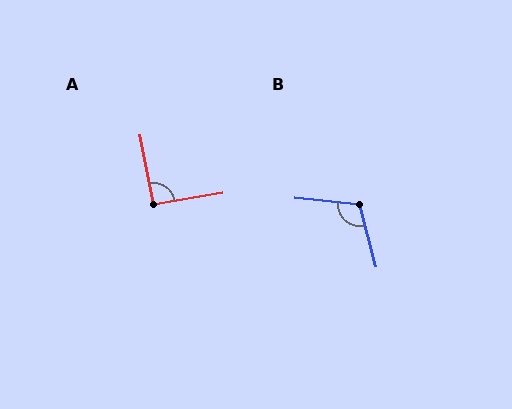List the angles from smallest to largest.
A (91°), B (111°).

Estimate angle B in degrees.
Approximately 111 degrees.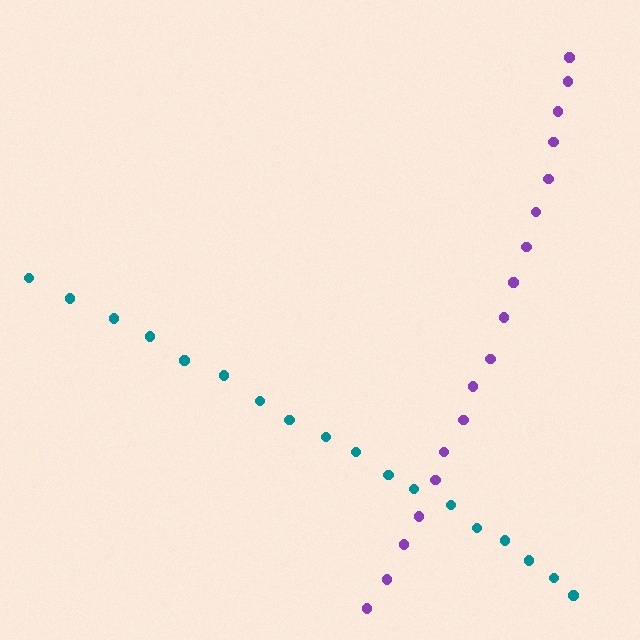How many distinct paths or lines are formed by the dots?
There are 2 distinct paths.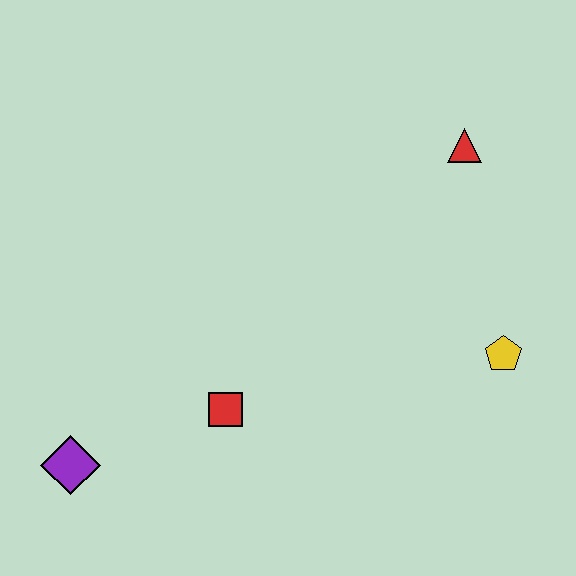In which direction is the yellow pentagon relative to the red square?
The yellow pentagon is to the right of the red square.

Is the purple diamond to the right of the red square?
No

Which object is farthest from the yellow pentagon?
The purple diamond is farthest from the yellow pentagon.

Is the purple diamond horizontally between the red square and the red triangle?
No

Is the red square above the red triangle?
No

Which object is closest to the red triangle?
The yellow pentagon is closest to the red triangle.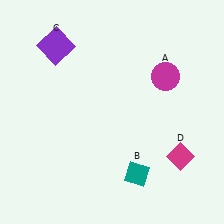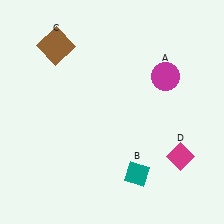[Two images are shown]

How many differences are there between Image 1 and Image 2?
There is 1 difference between the two images.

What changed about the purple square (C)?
In Image 1, C is purple. In Image 2, it changed to brown.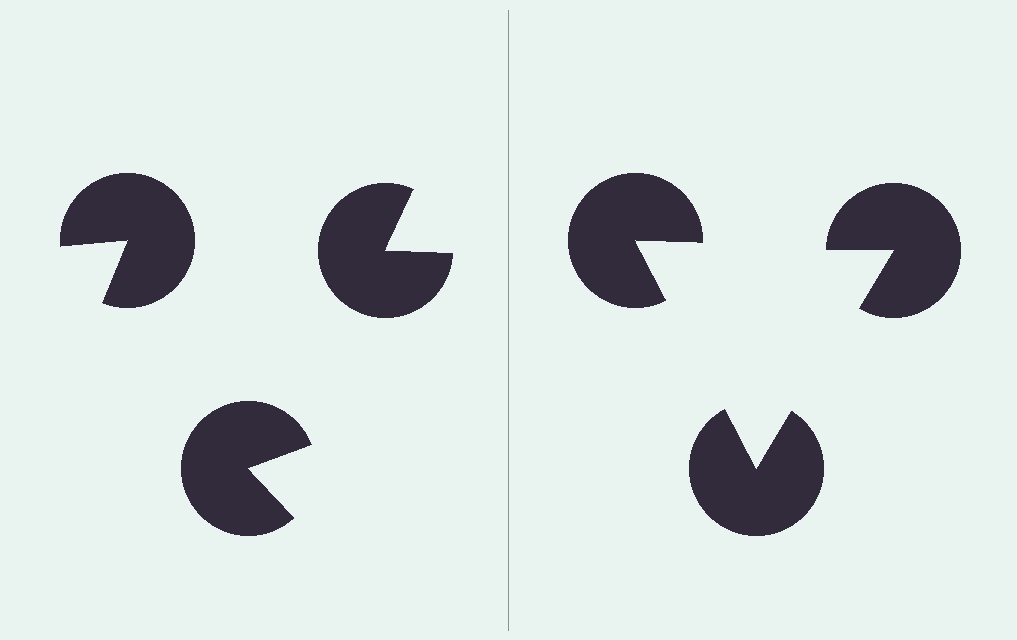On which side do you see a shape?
An illusory triangle appears on the right side. On the left side the wedge cuts are rotated, so no coherent shape forms.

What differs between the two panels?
The pac-man discs are positioned identically on both sides; only the wedge orientations differ. On the right they align to a triangle; on the left they are misaligned.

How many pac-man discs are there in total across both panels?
6 — 3 on each side.